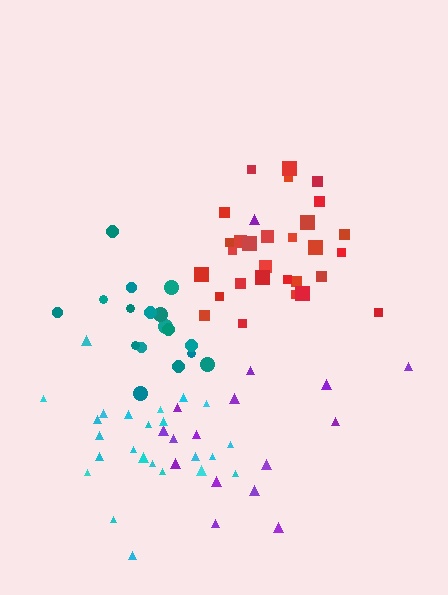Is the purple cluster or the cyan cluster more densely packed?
Cyan.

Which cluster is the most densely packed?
Red.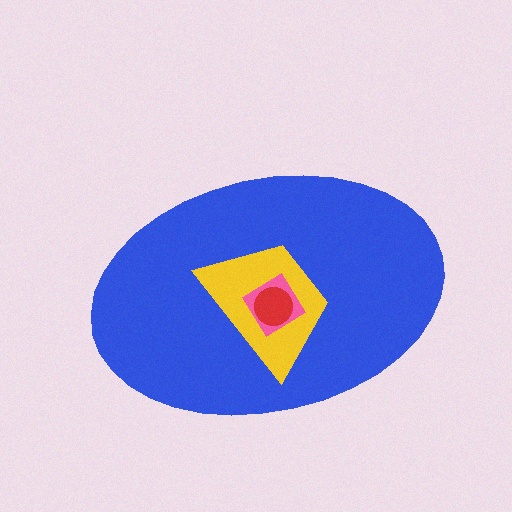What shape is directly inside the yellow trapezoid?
The pink diamond.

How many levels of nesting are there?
4.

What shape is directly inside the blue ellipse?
The yellow trapezoid.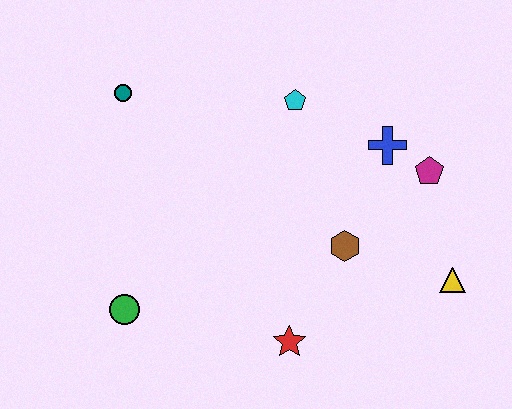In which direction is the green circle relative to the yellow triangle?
The green circle is to the left of the yellow triangle.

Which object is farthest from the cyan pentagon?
The green circle is farthest from the cyan pentagon.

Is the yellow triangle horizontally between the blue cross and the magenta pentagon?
No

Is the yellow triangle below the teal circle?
Yes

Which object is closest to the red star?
The brown hexagon is closest to the red star.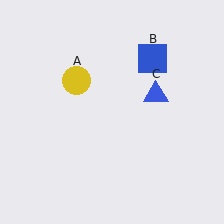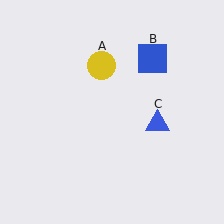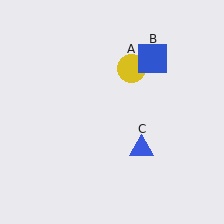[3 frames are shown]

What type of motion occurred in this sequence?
The yellow circle (object A), blue triangle (object C) rotated clockwise around the center of the scene.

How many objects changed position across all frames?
2 objects changed position: yellow circle (object A), blue triangle (object C).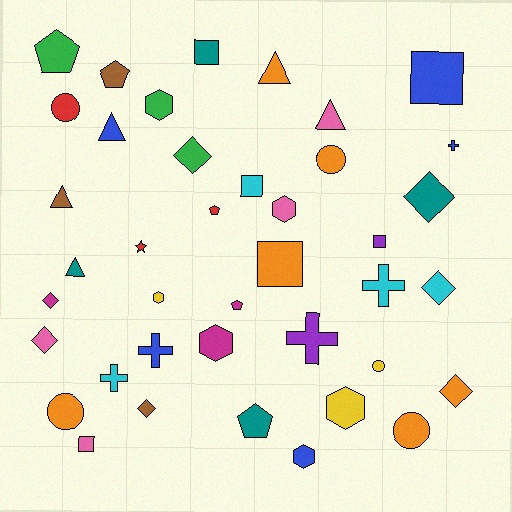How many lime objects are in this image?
There are no lime objects.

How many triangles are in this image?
There are 5 triangles.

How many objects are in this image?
There are 40 objects.